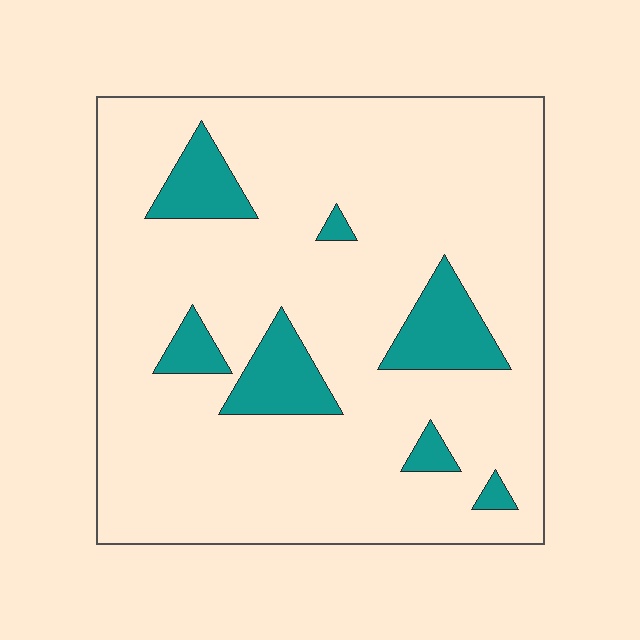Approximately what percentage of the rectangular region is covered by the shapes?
Approximately 15%.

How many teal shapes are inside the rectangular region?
7.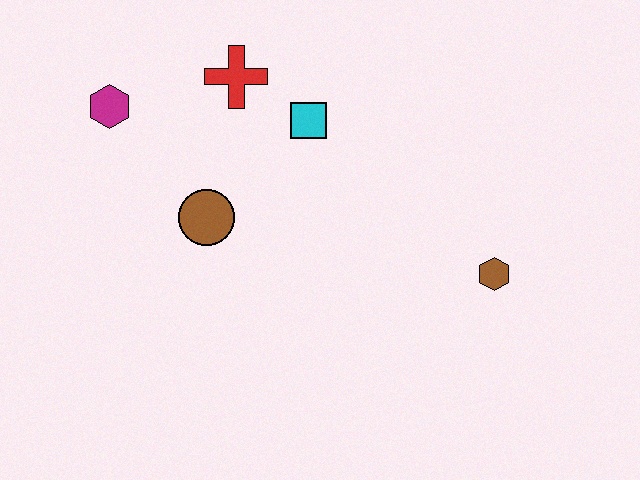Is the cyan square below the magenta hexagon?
Yes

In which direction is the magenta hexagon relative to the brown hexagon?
The magenta hexagon is to the left of the brown hexagon.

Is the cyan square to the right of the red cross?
Yes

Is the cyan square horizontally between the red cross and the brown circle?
No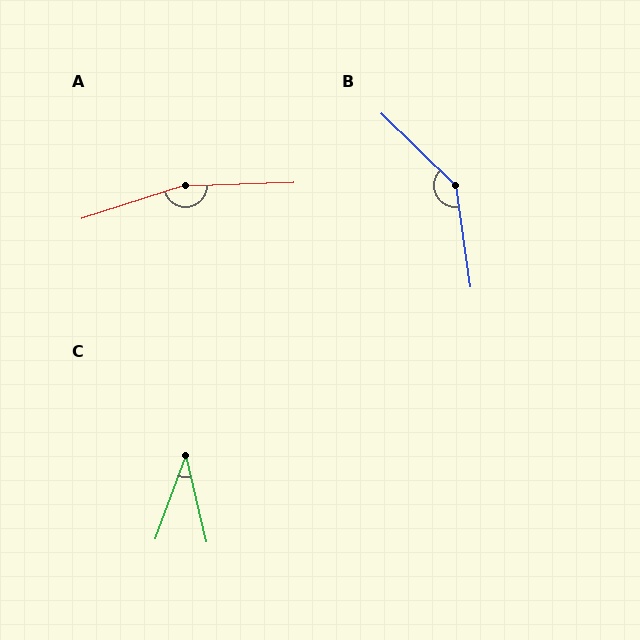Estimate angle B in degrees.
Approximately 143 degrees.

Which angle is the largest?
A, at approximately 164 degrees.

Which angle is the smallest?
C, at approximately 34 degrees.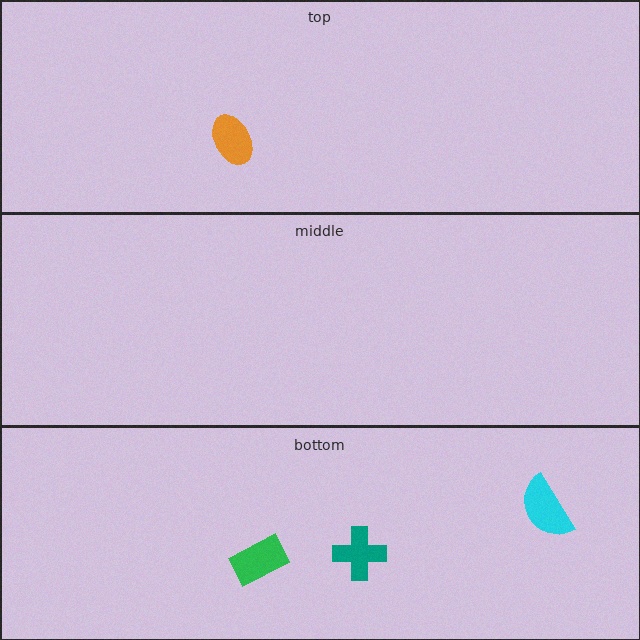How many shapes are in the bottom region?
3.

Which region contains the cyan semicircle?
The bottom region.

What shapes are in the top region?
The orange ellipse.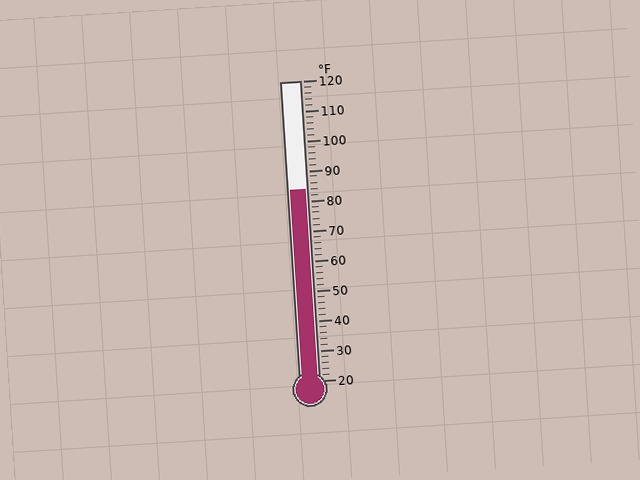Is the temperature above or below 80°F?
The temperature is above 80°F.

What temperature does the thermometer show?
The thermometer shows approximately 84°F.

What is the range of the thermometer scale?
The thermometer scale ranges from 20°F to 120°F.